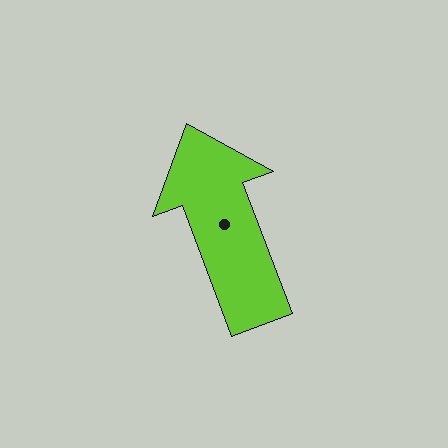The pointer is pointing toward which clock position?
Roughly 11 o'clock.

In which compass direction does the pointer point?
North.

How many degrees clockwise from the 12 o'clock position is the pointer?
Approximately 339 degrees.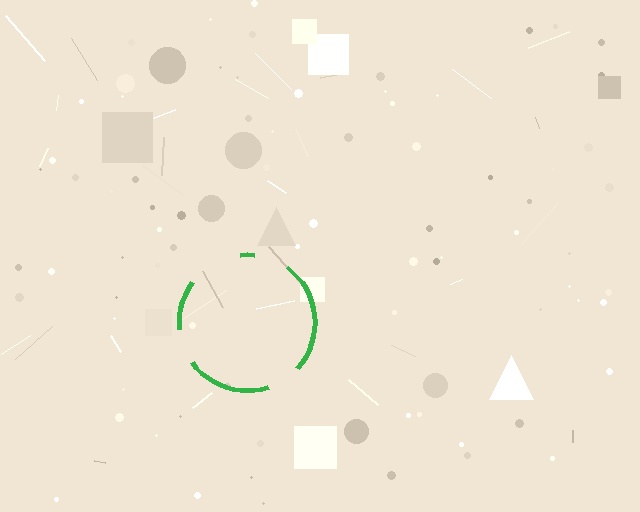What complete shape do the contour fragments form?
The contour fragments form a circle.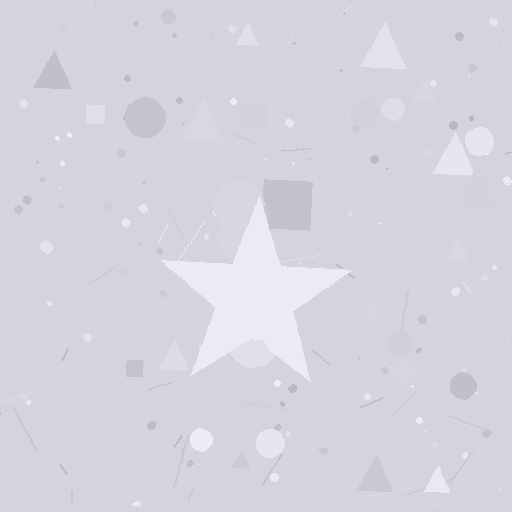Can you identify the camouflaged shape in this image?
The camouflaged shape is a star.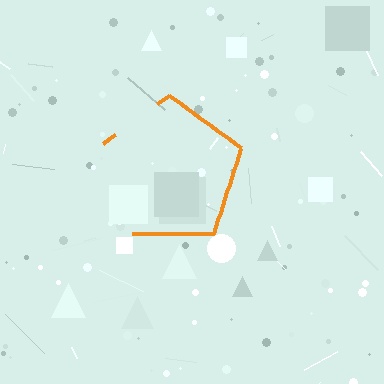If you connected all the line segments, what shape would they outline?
They would outline a pentagon.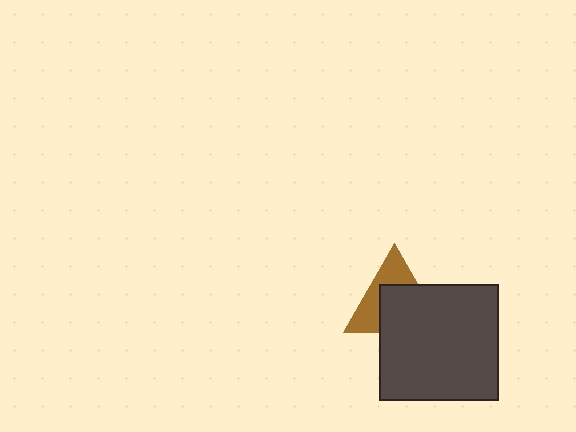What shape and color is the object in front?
The object in front is a dark gray rectangle.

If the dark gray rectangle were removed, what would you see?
You would see the complete brown triangle.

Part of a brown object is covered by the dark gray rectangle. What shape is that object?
It is a triangle.